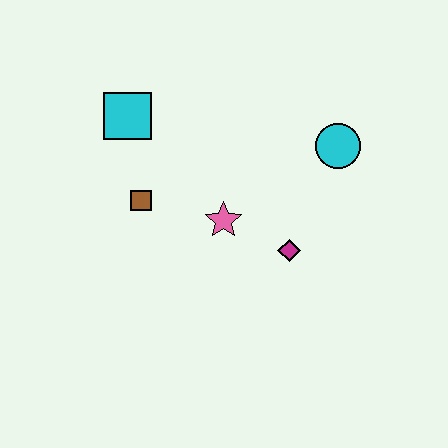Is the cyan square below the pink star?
No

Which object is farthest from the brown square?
The cyan circle is farthest from the brown square.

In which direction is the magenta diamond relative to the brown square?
The magenta diamond is to the right of the brown square.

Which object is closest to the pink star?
The magenta diamond is closest to the pink star.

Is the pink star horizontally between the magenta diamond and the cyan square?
Yes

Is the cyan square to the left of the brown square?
Yes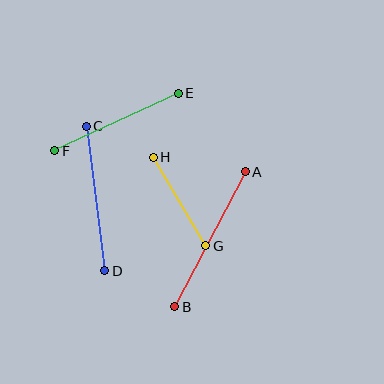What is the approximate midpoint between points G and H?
The midpoint is at approximately (179, 202) pixels.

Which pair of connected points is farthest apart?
Points A and B are farthest apart.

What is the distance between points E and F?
The distance is approximately 136 pixels.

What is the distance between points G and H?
The distance is approximately 103 pixels.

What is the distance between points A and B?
The distance is approximately 152 pixels.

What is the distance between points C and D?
The distance is approximately 145 pixels.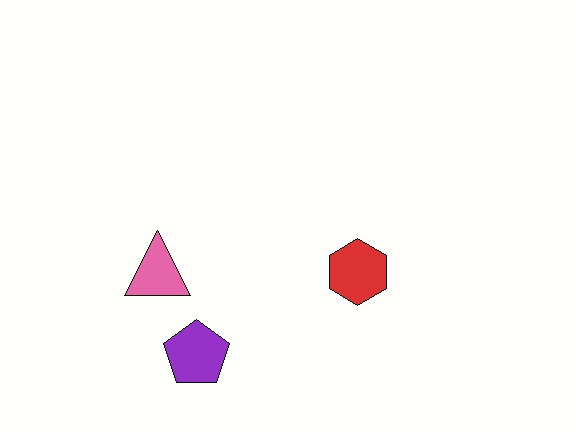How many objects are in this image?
There are 3 objects.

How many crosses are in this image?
There are no crosses.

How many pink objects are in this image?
There is 1 pink object.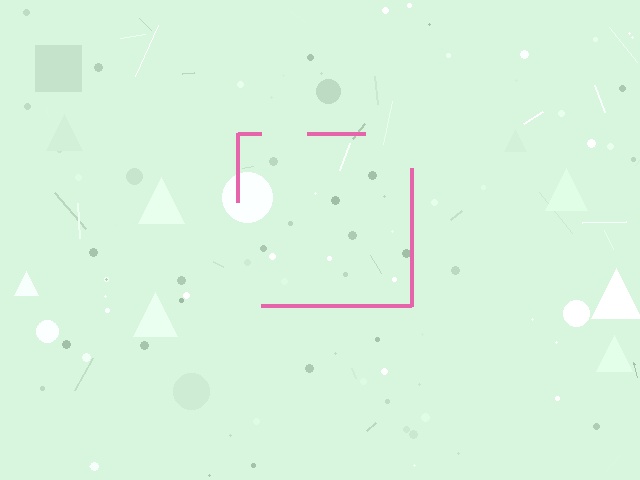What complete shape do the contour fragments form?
The contour fragments form a square.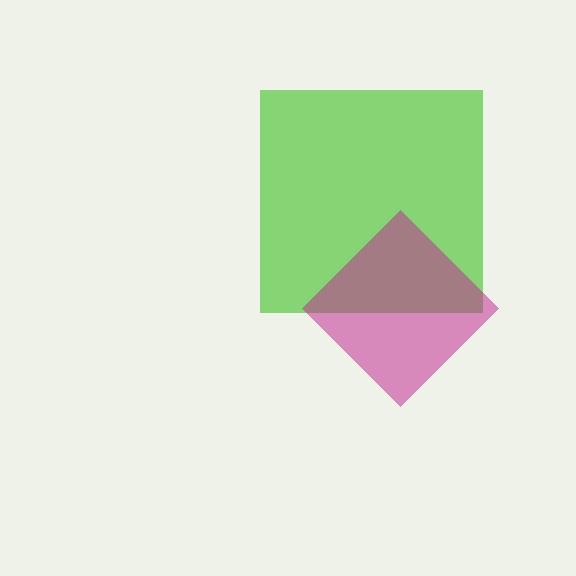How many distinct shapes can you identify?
There are 2 distinct shapes: a lime square, a magenta diamond.